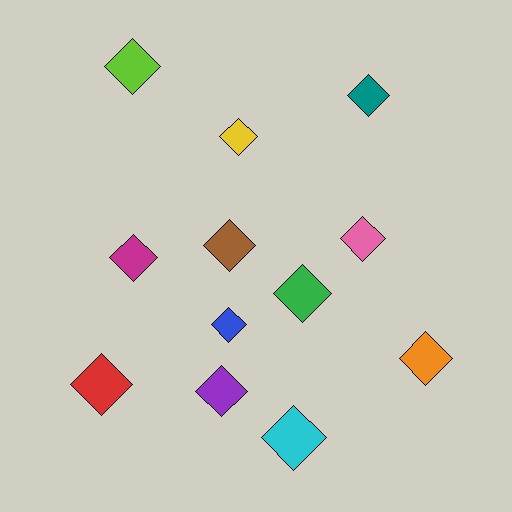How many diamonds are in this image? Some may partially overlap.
There are 12 diamonds.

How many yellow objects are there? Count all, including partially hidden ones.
There is 1 yellow object.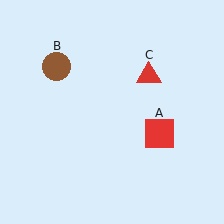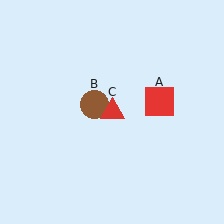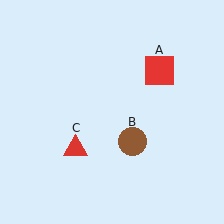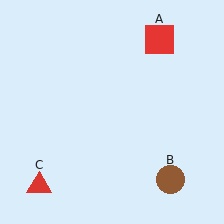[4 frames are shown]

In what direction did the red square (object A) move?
The red square (object A) moved up.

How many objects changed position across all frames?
3 objects changed position: red square (object A), brown circle (object B), red triangle (object C).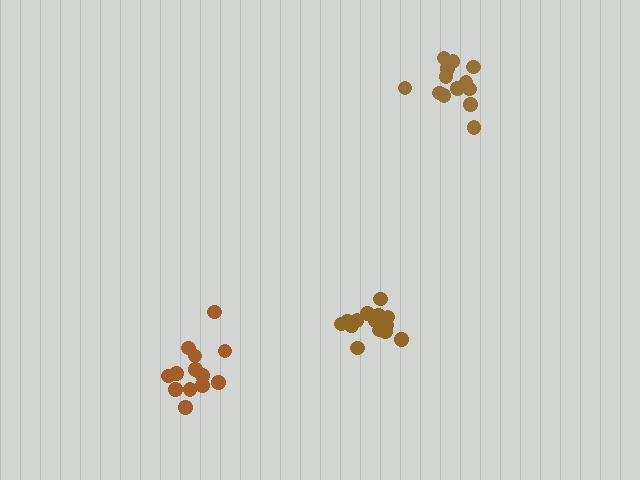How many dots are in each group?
Group 1: 14 dots, Group 2: 13 dots, Group 3: 14 dots (41 total).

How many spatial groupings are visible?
There are 3 spatial groupings.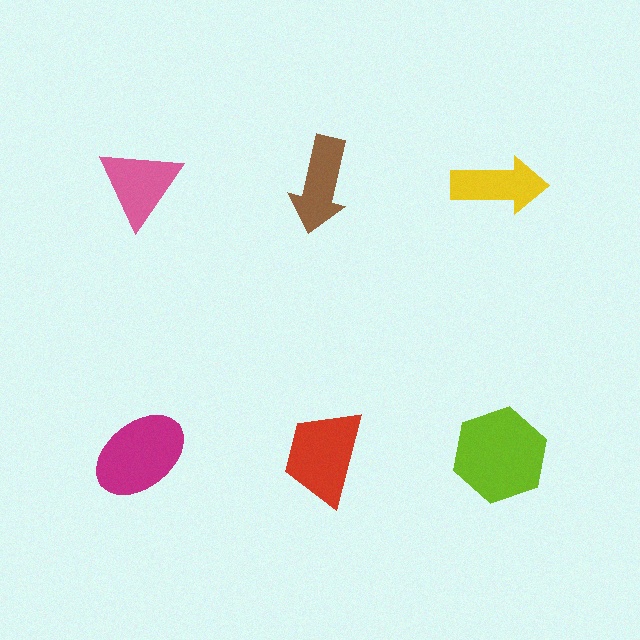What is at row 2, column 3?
A lime hexagon.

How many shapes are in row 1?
3 shapes.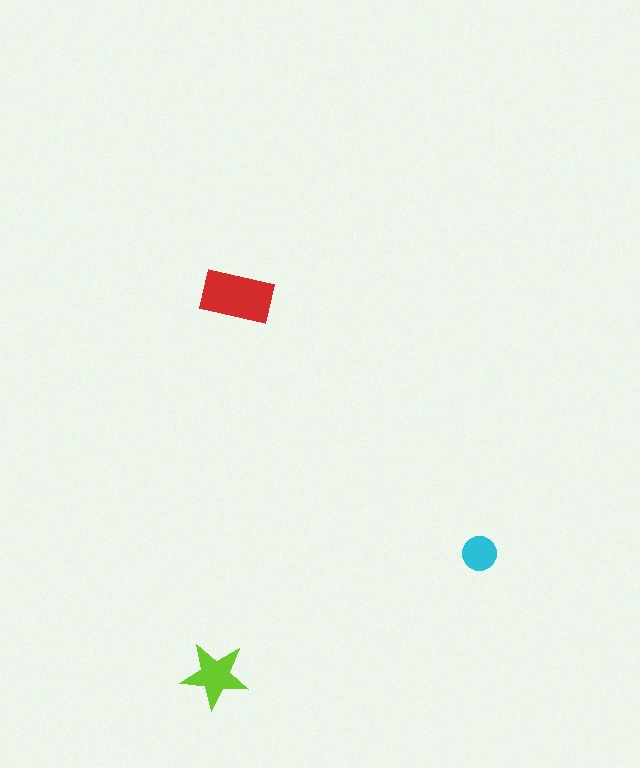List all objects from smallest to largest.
The cyan circle, the lime star, the red rectangle.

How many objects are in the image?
There are 3 objects in the image.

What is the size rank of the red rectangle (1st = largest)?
1st.